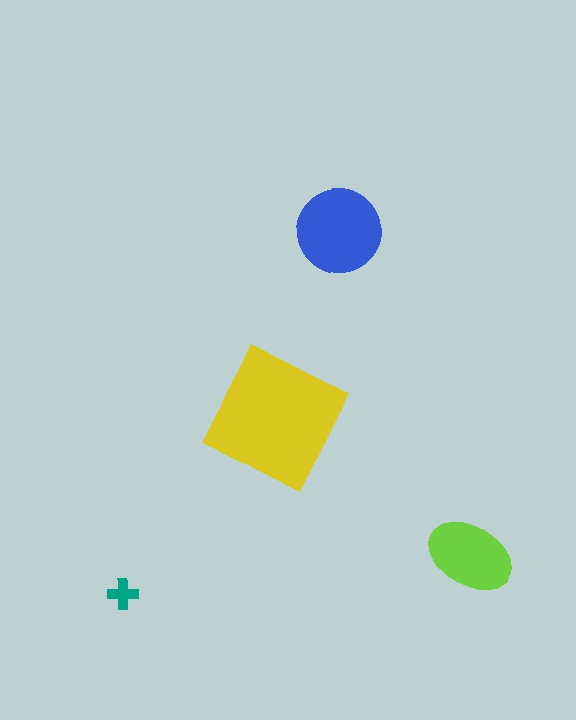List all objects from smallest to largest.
The teal cross, the lime ellipse, the blue circle, the yellow square.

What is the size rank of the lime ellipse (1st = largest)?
3rd.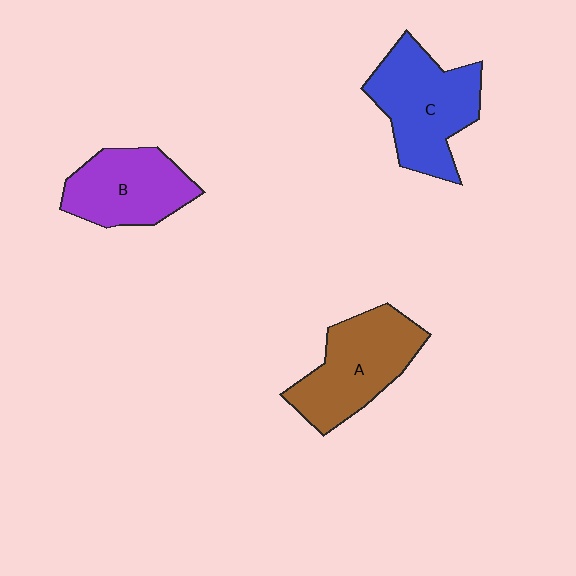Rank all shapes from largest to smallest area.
From largest to smallest: C (blue), A (brown), B (purple).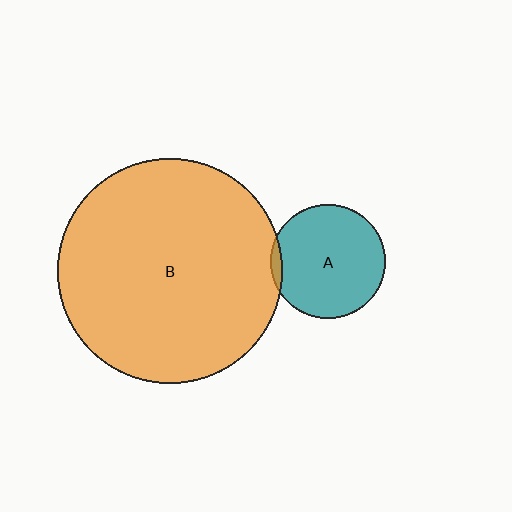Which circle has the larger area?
Circle B (orange).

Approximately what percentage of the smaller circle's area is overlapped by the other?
Approximately 5%.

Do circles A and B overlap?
Yes.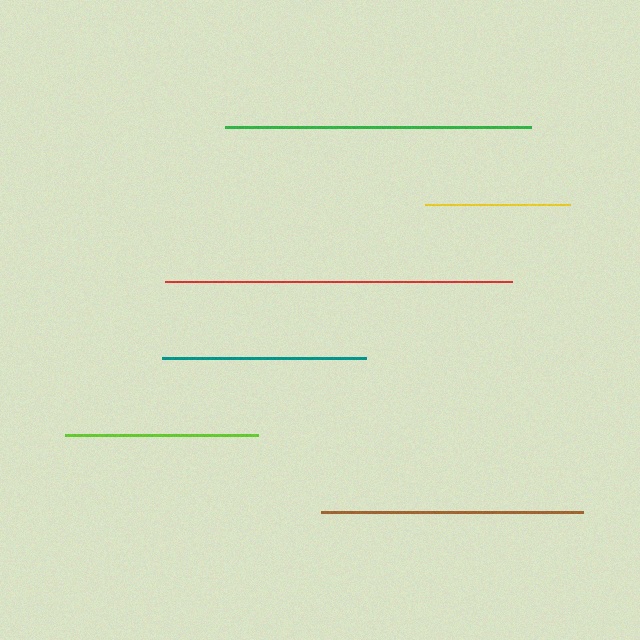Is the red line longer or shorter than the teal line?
The red line is longer than the teal line.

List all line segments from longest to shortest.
From longest to shortest: red, green, brown, teal, lime, yellow.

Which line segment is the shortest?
The yellow line is the shortest at approximately 144 pixels.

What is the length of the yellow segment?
The yellow segment is approximately 144 pixels long.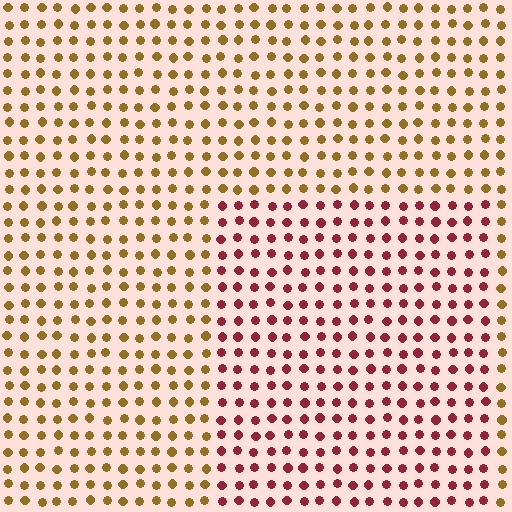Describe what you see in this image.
The image is filled with small brown elements in a uniform arrangement. A rectangle-shaped region is visible where the elements are tinted to a slightly different hue, forming a subtle color boundary.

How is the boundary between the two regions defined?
The boundary is defined purely by a slight shift in hue (about 54 degrees). Spacing, size, and orientation are identical on both sides.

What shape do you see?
I see a rectangle.